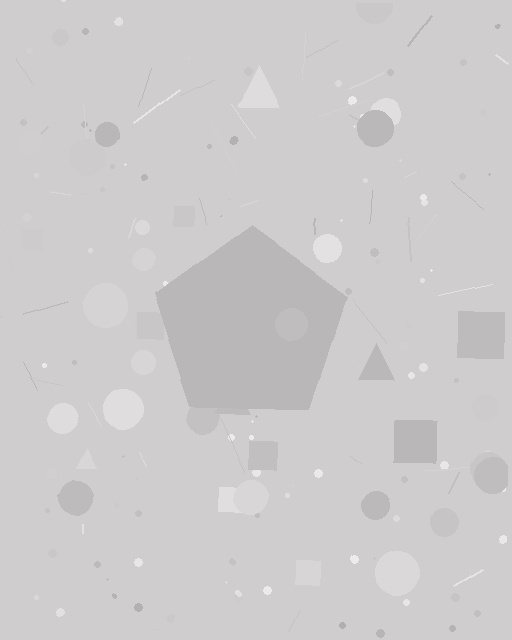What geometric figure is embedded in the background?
A pentagon is embedded in the background.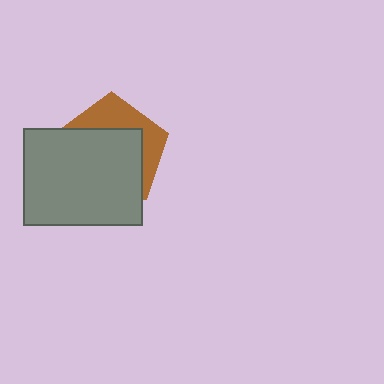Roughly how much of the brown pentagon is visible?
A small part of it is visible (roughly 34%).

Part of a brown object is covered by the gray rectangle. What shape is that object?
It is a pentagon.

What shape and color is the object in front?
The object in front is a gray rectangle.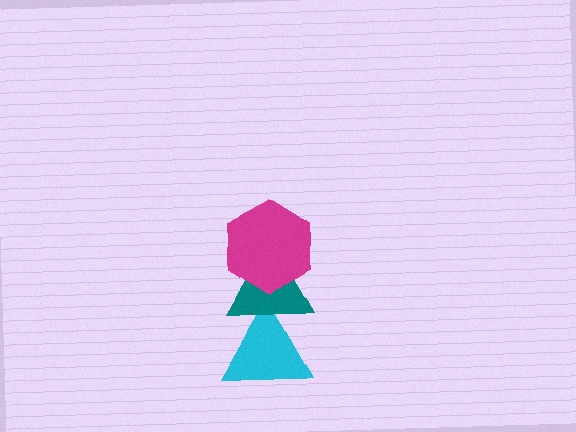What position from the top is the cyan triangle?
The cyan triangle is 3rd from the top.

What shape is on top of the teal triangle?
The magenta hexagon is on top of the teal triangle.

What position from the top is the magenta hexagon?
The magenta hexagon is 1st from the top.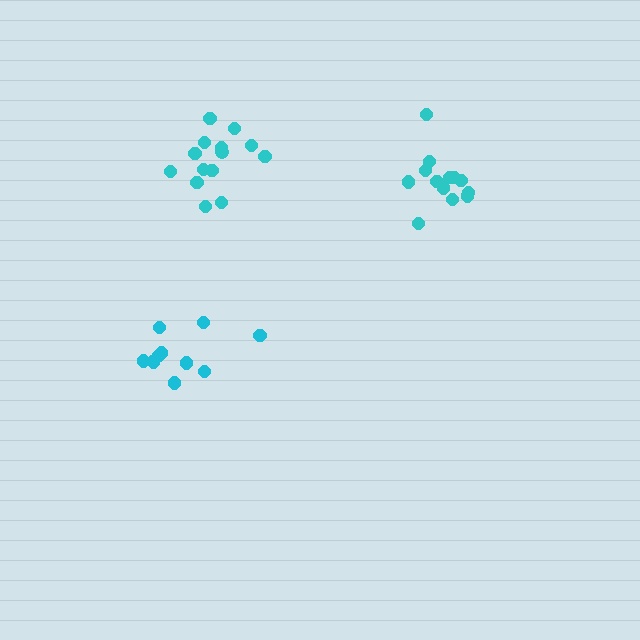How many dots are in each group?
Group 1: 14 dots, Group 2: 14 dots, Group 3: 11 dots (39 total).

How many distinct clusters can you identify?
There are 3 distinct clusters.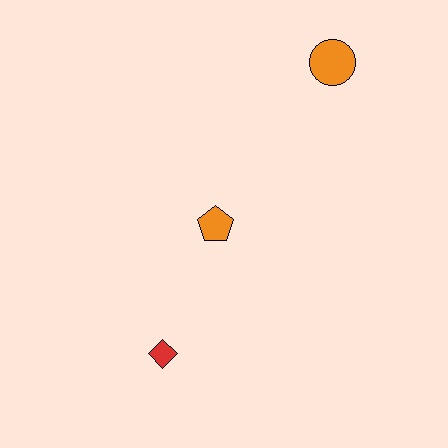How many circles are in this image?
There is 1 circle.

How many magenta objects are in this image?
There are no magenta objects.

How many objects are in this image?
There are 3 objects.